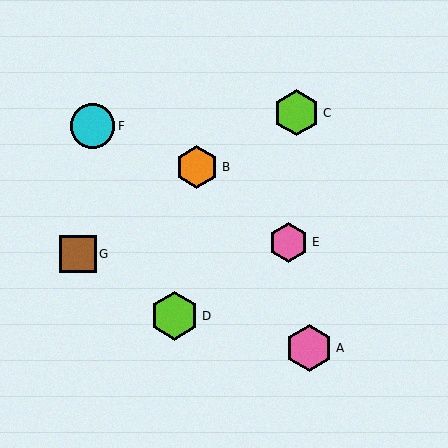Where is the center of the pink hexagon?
The center of the pink hexagon is at (289, 242).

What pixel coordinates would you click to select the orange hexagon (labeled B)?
Click at (197, 167) to select the orange hexagon B.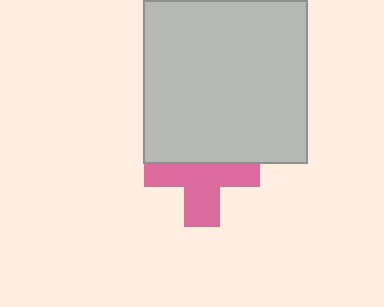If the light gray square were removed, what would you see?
You would see the complete pink cross.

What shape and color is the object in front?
The object in front is a light gray square.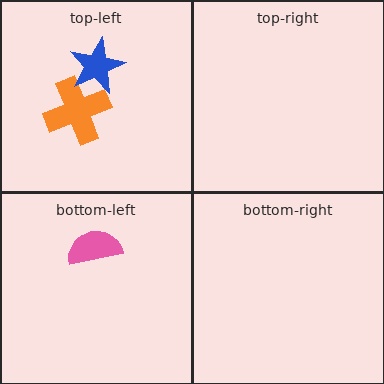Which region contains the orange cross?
The top-left region.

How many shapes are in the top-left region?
2.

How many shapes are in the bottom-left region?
1.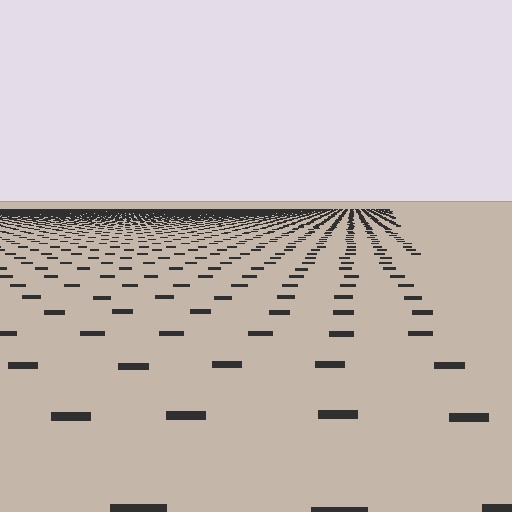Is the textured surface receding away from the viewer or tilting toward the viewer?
The surface is receding away from the viewer. Texture elements get smaller and denser toward the top.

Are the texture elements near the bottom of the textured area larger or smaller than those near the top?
Larger. Near the bottom, elements are closer to the viewer and appear at a bigger on-screen size.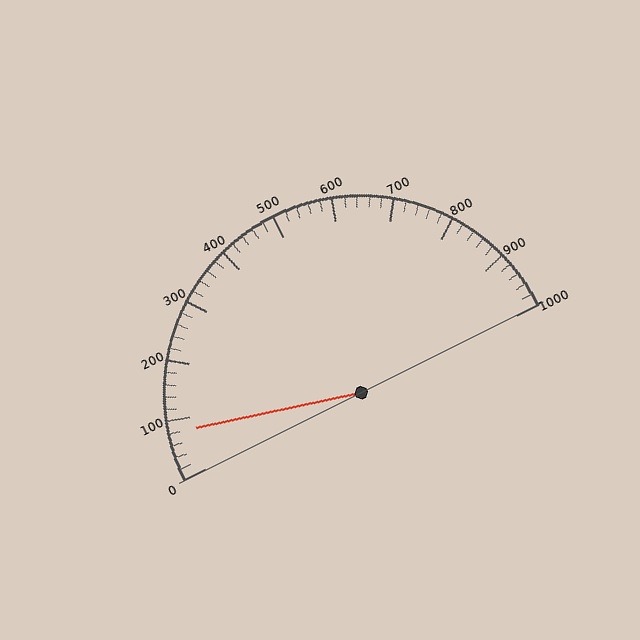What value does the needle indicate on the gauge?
The needle indicates approximately 80.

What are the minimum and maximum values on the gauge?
The gauge ranges from 0 to 1000.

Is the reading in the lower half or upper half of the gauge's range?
The reading is in the lower half of the range (0 to 1000).